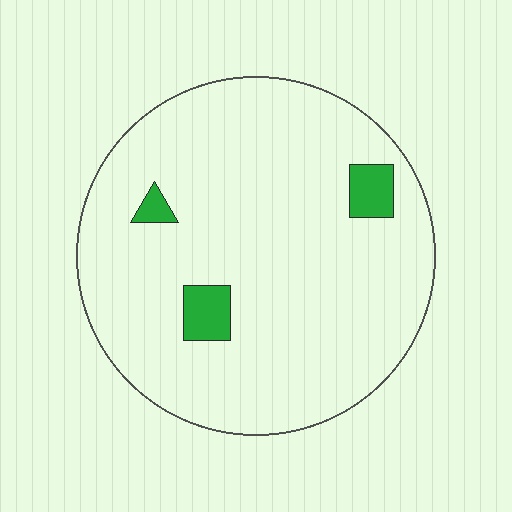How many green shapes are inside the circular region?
3.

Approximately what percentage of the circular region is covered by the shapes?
Approximately 5%.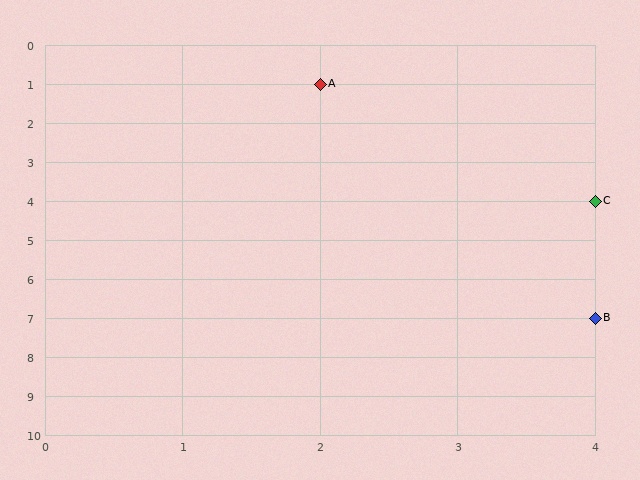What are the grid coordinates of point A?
Point A is at grid coordinates (2, 1).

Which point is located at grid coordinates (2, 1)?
Point A is at (2, 1).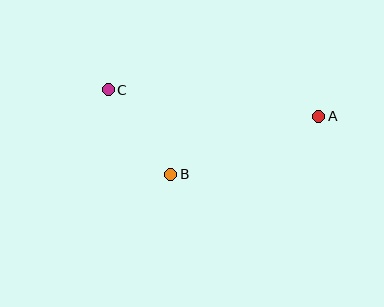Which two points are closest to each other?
Points B and C are closest to each other.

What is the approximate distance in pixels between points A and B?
The distance between A and B is approximately 159 pixels.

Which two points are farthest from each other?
Points A and C are farthest from each other.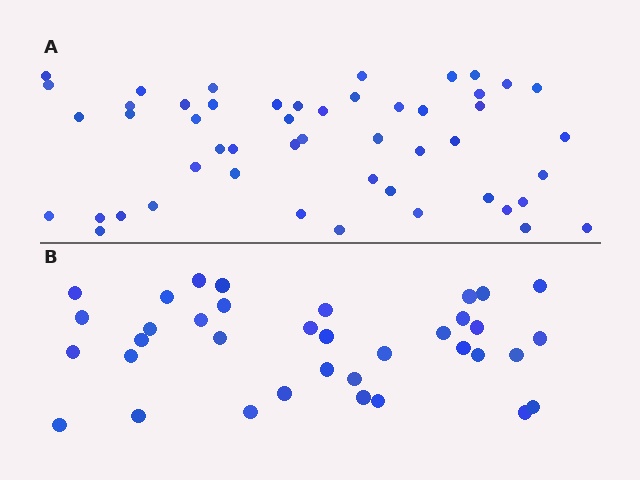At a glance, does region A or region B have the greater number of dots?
Region A (the top region) has more dots.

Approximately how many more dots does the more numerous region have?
Region A has approximately 15 more dots than region B.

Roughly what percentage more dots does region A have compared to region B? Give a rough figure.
About 40% more.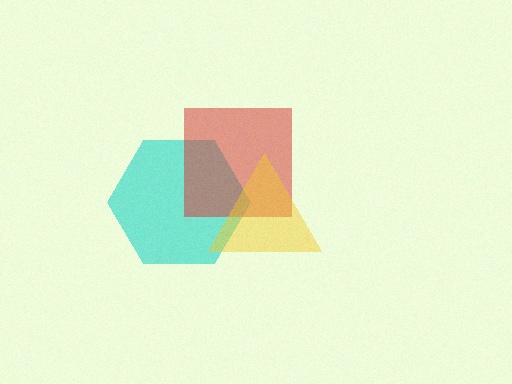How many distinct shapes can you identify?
There are 3 distinct shapes: a cyan hexagon, a red square, a yellow triangle.